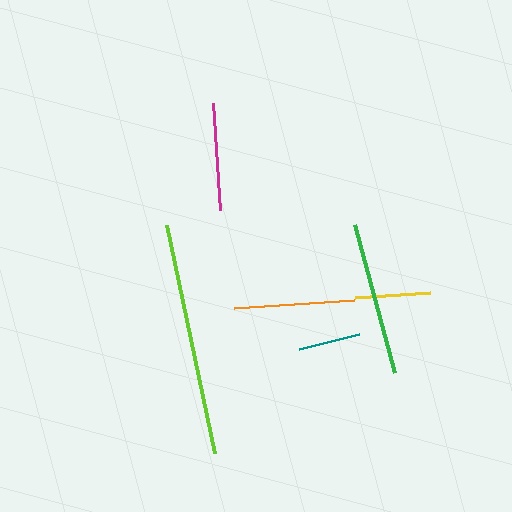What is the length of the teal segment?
The teal segment is approximately 62 pixels long.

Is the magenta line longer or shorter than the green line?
The green line is longer than the magenta line.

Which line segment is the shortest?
The teal line is the shortest at approximately 62 pixels.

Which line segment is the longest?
The lime line is the longest at approximately 234 pixels.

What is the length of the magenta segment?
The magenta segment is approximately 108 pixels long.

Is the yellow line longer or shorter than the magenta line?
The magenta line is longer than the yellow line.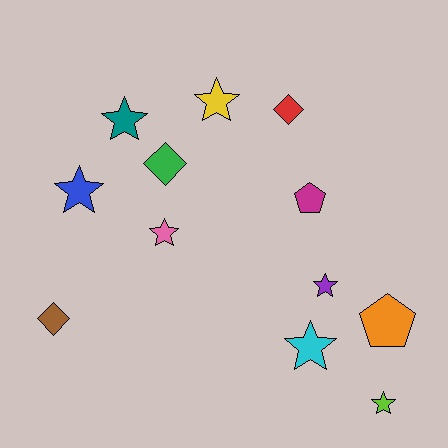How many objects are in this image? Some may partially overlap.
There are 12 objects.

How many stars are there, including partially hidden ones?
There are 7 stars.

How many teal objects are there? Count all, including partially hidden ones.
There is 1 teal object.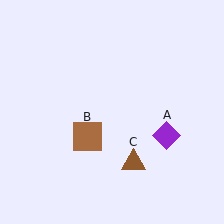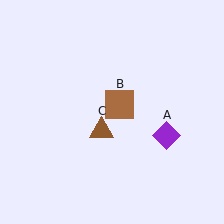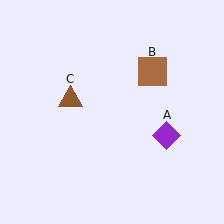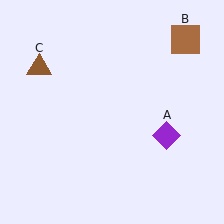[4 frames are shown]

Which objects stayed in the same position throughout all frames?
Purple diamond (object A) remained stationary.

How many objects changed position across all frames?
2 objects changed position: brown square (object B), brown triangle (object C).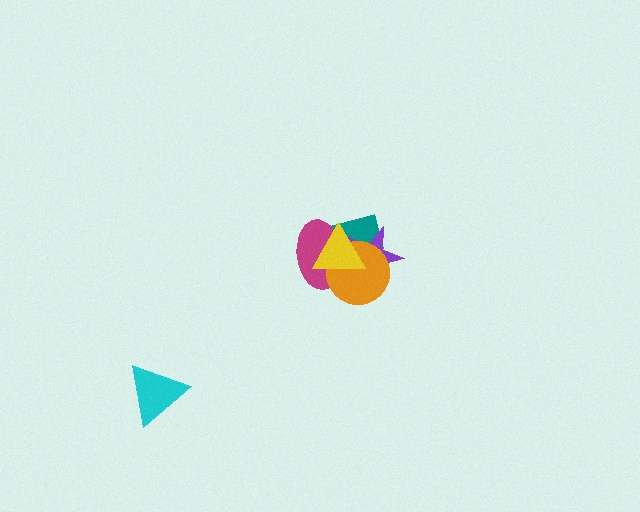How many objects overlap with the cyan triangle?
0 objects overlap with the cyan triangle.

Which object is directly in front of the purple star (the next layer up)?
The magenta ellipse is directly in front of the purple star.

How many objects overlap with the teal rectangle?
4 objects overlap with the teal rectangle.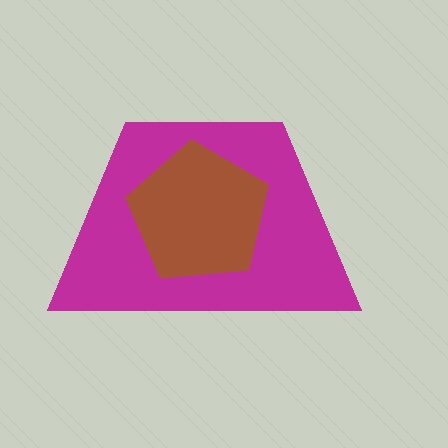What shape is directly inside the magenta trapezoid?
The brown pentagon.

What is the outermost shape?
The magenta trapezoid.